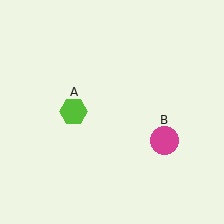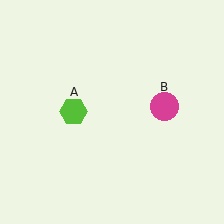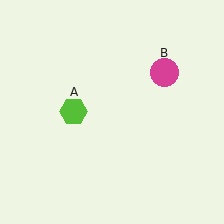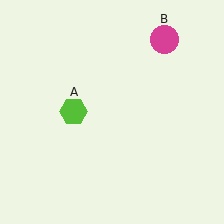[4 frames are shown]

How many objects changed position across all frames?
1 object changed position: magenta circle (object B).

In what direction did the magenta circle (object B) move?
The magenta circle (object B) moved up.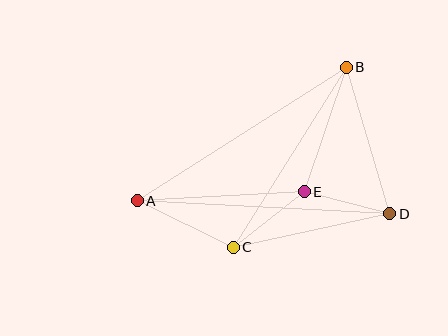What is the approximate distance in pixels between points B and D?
The distance between B and D is approximately 153 pixels.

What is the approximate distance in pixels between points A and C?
The distance between A and C is approximately 107 pixels.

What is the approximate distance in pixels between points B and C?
The distance between B and C is approximately 212 pixels.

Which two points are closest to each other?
Points D and E are closest to each other.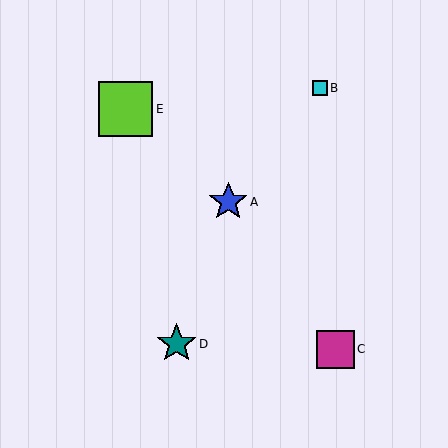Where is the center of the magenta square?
The center of the magenta square is at (335, 349).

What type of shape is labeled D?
Shape D is a teal star.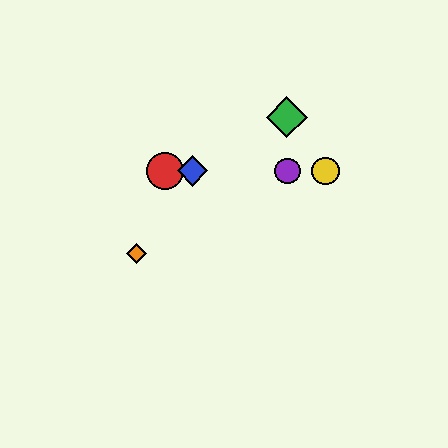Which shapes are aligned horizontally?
The red circle, the blue diamond, the yellow circle, the purple circle are aligned horizontally.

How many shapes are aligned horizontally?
4 shapes (the red circle, the blue diamond, the yellow circle, the purple circle) are aligned horizontally.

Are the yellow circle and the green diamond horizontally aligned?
No, the yellow circle is at y≈171 and the green diamond is at y≈117.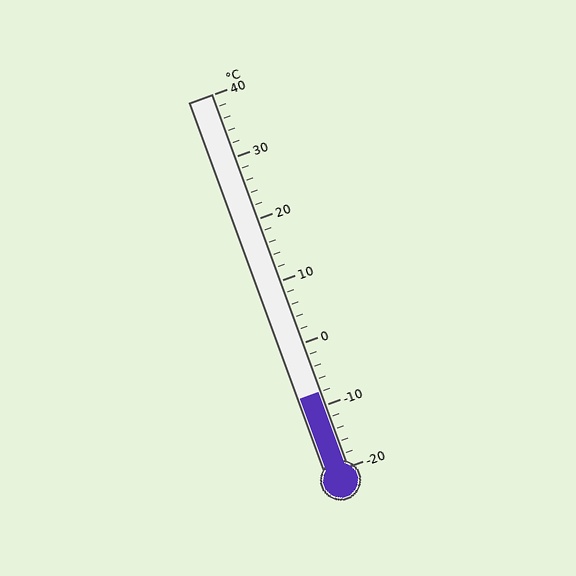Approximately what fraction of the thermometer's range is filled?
The thermometer is filled to approximately 20% of its range.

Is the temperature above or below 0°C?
The temperature is below 0°C.